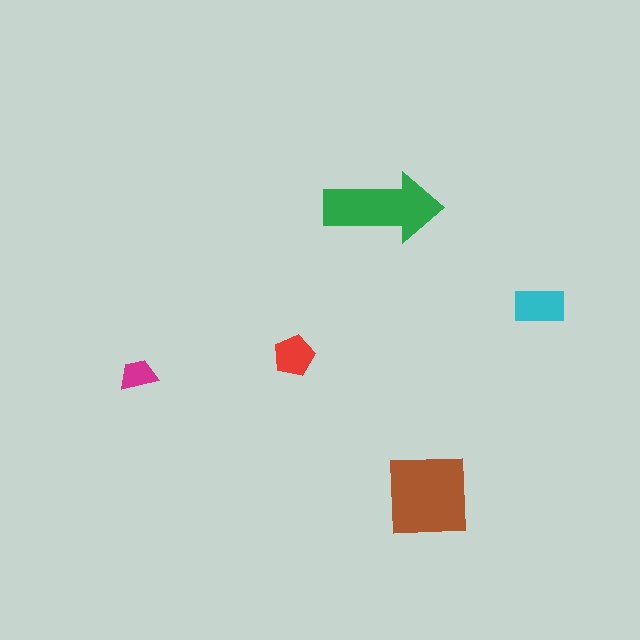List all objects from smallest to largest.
The magenta trapezoid, the red pentagon, the cyan rectangle, the green arrow, the brown square.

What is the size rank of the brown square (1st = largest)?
1st.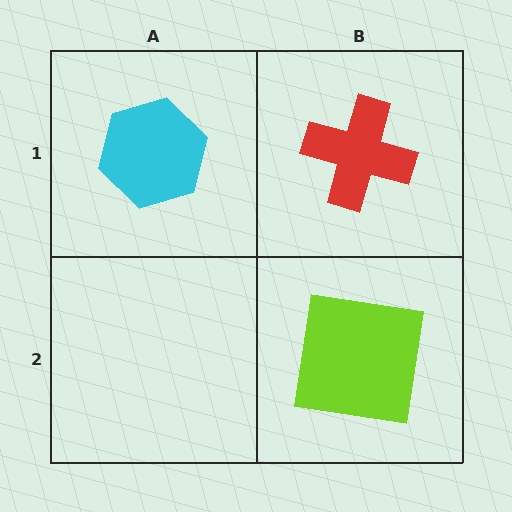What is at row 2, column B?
A lime square.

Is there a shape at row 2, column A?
No, that cell is empty.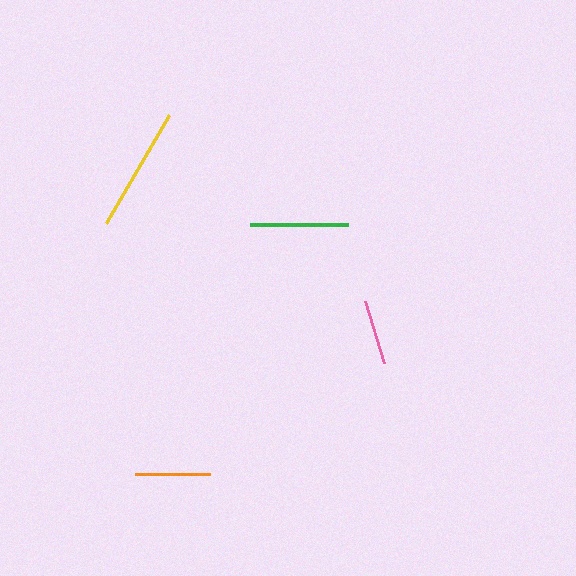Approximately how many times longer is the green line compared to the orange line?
The green line is approximately 1.3 times the length of the orange line.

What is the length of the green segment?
The green segment is approximately 99 pixels long.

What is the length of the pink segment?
The pink segment is approximately 65 pixels long.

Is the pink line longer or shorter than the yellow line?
The yellow line is longer than the pink line.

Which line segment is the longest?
The yellow line is the longest at approximately 125 pixels.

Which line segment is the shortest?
The pink line is the shortest at approximately 65 pixels.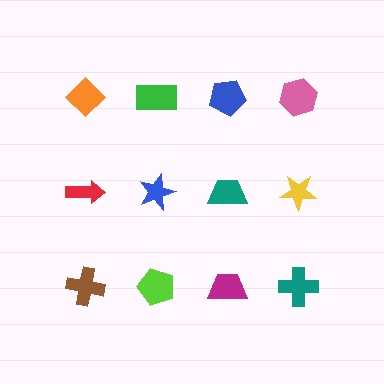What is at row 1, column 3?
A blue pentagon.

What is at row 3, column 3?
A magenta trapezoid.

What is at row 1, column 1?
An orange diamond.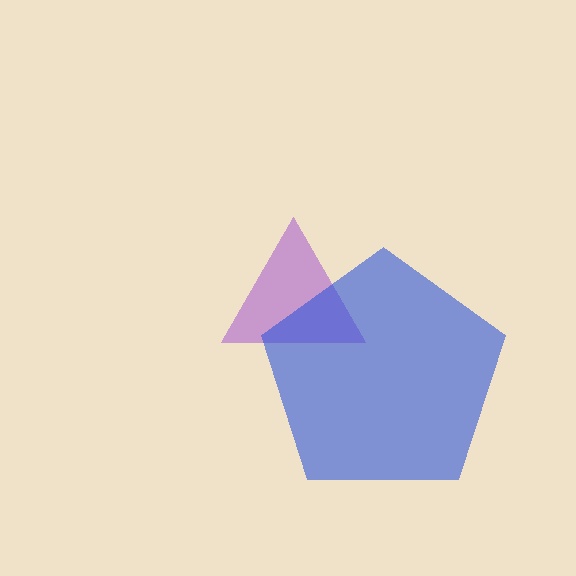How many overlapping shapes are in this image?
There are 2 overlapping shapes in the image.